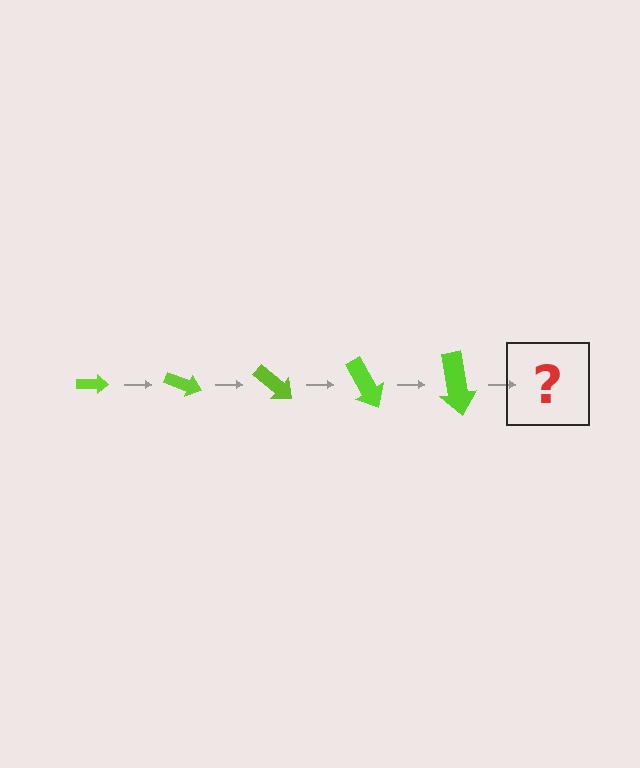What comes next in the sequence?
The next element should be an arrow, larger than the previous one and rotated 100 degrees from the start.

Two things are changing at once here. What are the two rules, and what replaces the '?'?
The two rules are that the arrow grows larger each step and it rotates 20 degrees each step. The '?' should be an arrow, larger than the previous one and rotated 100 degrees from the start.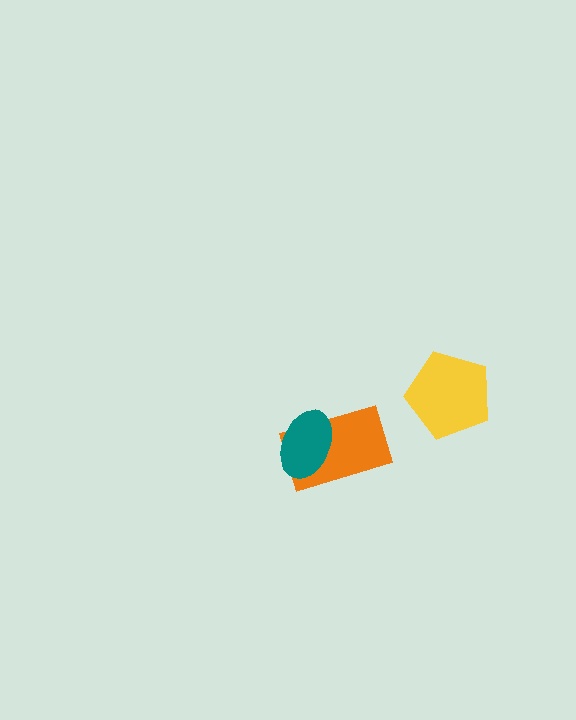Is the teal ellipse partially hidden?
No, no other shape covers it.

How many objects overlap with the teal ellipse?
1 object overlaps with the teal ellipse.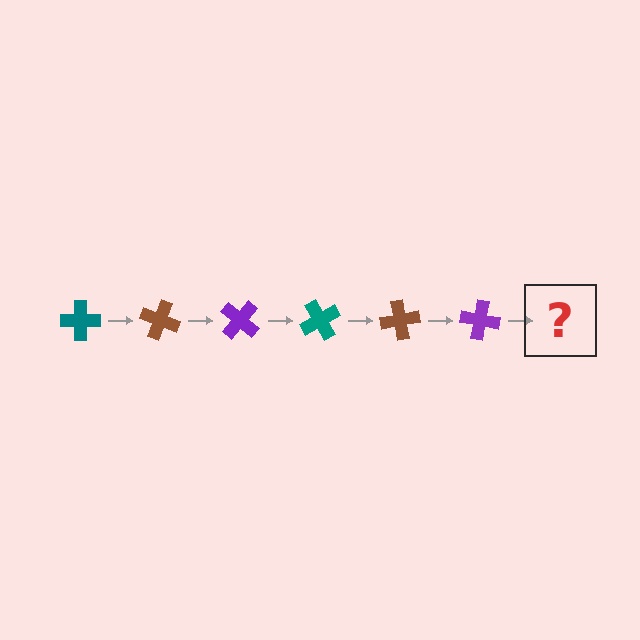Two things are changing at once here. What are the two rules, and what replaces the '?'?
The two rules are that it rotates 20 degrees each step and the color cycles through teal, brown, and purple. The '?' should be a teal cross, rotated 120 degrees from the start.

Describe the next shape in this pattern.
It should be a teal cross, rotated 120 degrees from the start.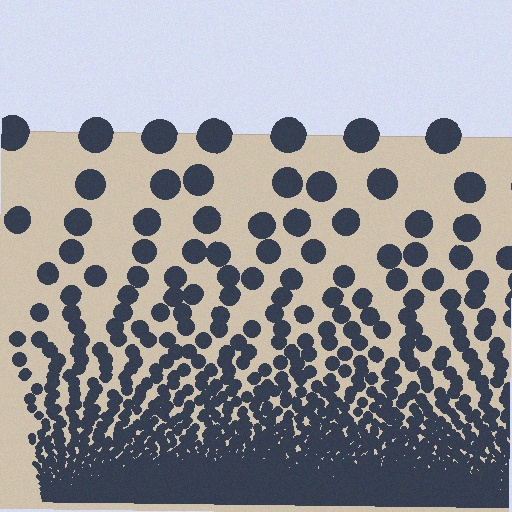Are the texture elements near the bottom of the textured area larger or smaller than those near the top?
Smaller. The gradient is inverted — elements near the bottom are smaller and denser.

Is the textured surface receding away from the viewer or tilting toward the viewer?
The surface appears to tilt toward the viewer. Texture elements get larger and sparser toward the top.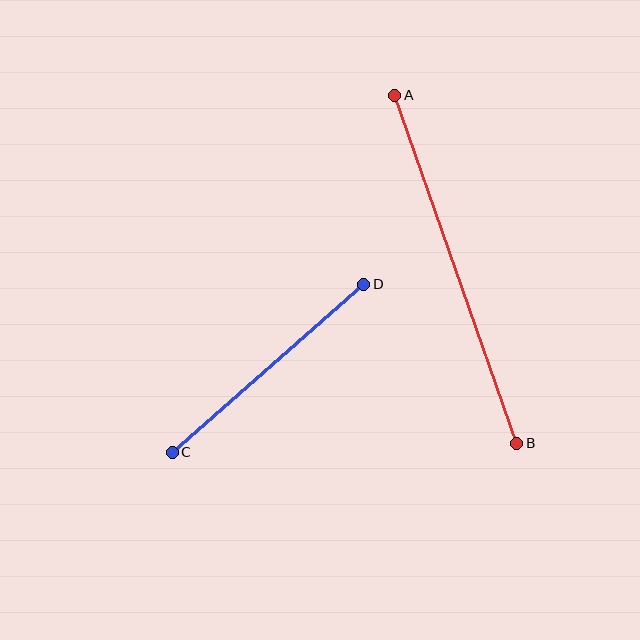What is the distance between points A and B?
The distance is approximately 369 pixels.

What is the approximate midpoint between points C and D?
The midpoint is at approximately (268, 368) pixels.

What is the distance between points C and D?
The distance is approximately 255 pixels.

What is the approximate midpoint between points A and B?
The midpoint is at approximately (456, 269) pixels.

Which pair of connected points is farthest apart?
Points A and B are farthest apart.